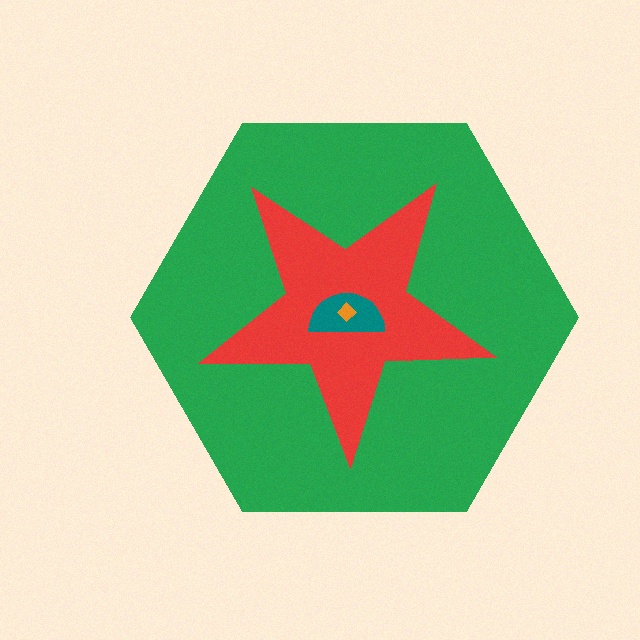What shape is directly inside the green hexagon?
The red star.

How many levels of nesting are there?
4.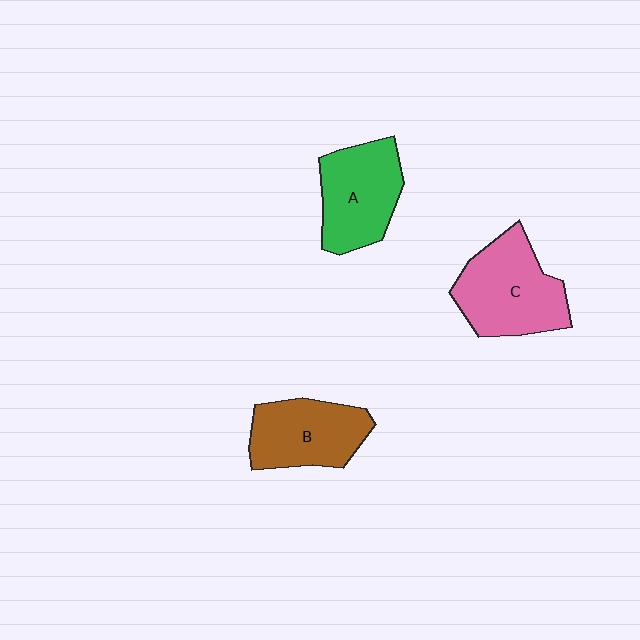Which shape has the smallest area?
Shape B (brown).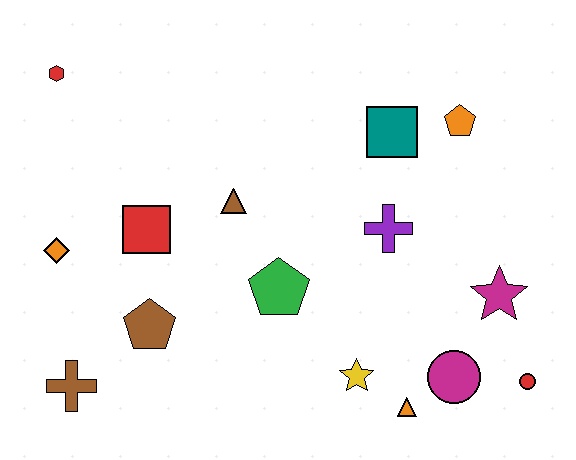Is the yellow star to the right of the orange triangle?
No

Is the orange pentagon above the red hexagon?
No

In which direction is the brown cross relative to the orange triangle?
The brown cross is to the left of the orange triangle.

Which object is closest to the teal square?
The orange pentagon is closest to the teal square.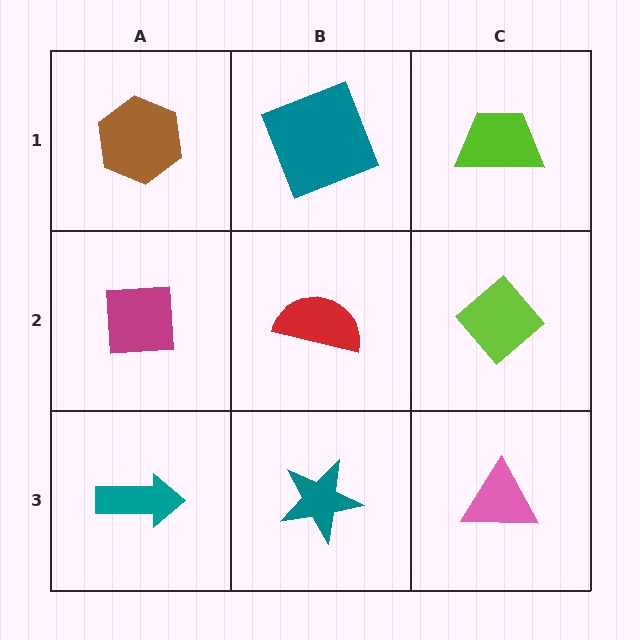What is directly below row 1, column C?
A lime diamond.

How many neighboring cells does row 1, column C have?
2.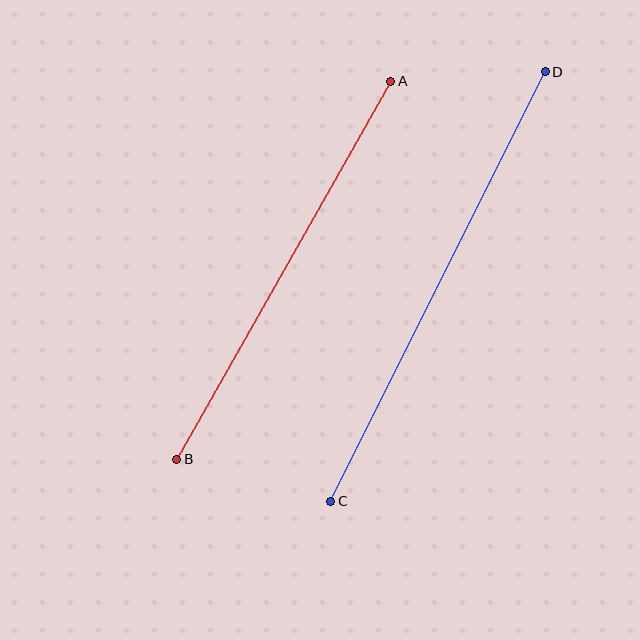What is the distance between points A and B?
The distance is approximately 435 pixels.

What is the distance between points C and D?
The distance is approximately 480 pixels.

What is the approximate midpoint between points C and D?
The midpoint is at approximately (438, 286) pixels.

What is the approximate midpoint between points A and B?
The midpoint is at approximately (284, 270) pixels.